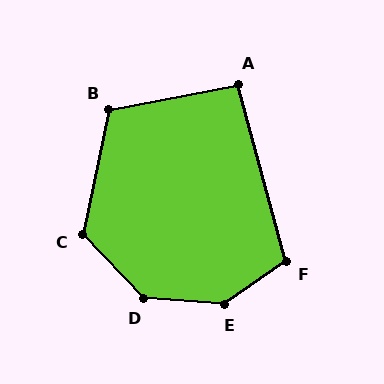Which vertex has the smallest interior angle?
A, at approximately 94 degrees.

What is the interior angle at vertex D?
Approximately 138 degrees (obtuse).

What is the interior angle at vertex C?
Approximately 125 degrees (obtuse).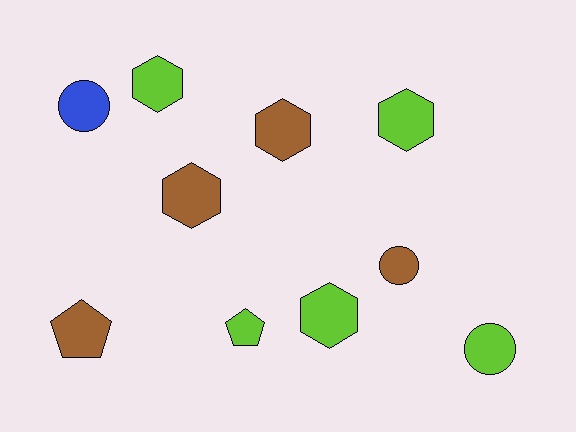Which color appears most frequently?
Lime, with 5 objects.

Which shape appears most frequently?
Hexagon, with 5 objects.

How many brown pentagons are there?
There is 1 brown pentagon.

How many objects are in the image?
There are 10 objects.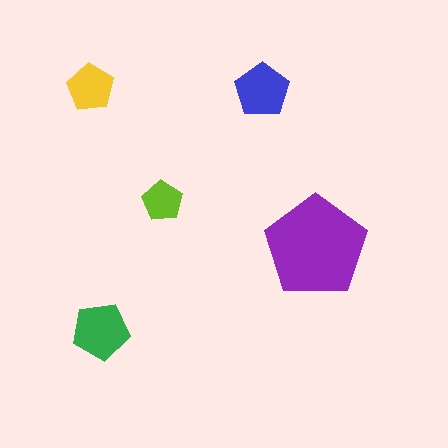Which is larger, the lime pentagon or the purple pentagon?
The purple one.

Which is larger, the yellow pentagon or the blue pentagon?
The blue one.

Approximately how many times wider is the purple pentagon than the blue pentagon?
About 2 times wider.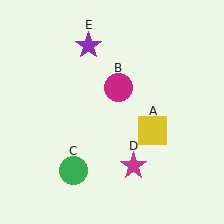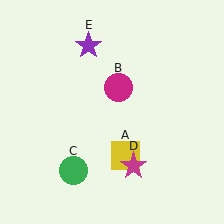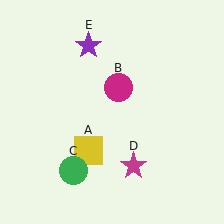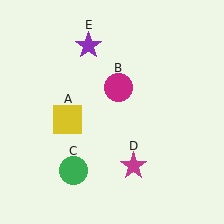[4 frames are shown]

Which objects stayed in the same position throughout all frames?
Magenta circle (object B) and green circle (object C) and magenta star (object D) and purple star (object E) remained stationary.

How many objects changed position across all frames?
1 object changed position: yellow square (object A).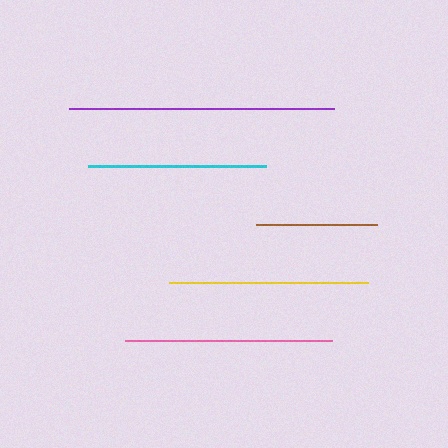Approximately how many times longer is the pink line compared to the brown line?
The pink line is approximately 1.7 times the length of the brown line.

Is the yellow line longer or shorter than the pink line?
The pink line is longer than the yellow line.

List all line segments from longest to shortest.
From longest to shortest: purple, pink, yellow, cyan, brown.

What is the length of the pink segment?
The pink segment is approximately 207 pixels long.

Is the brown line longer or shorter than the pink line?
The pink line is longer than the brown line.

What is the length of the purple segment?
The purple segment is approximately 265 pixels long.